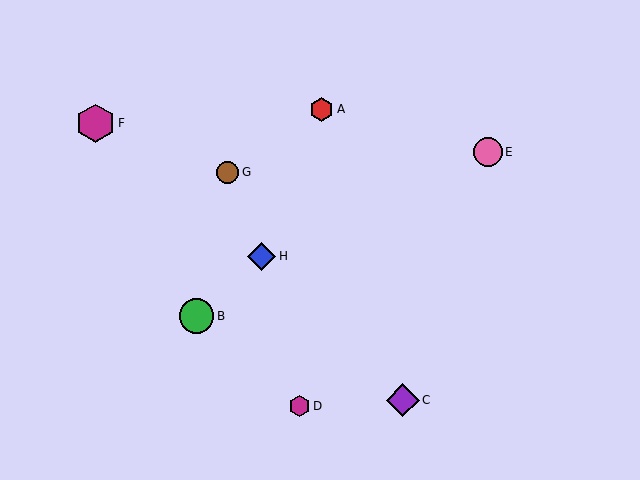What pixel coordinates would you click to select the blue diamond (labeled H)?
Click at (262, 256) to select the blue diamond H.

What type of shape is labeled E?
Shape E is a pink circle.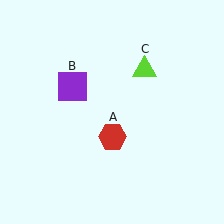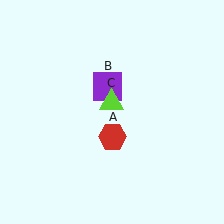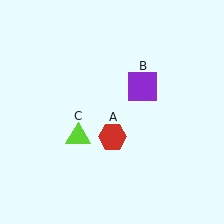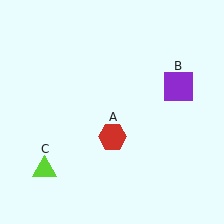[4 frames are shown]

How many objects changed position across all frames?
2 objects changed position: purple square (object B), lime triangle (object C).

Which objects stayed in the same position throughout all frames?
Red hexagon (object A) remained stationary.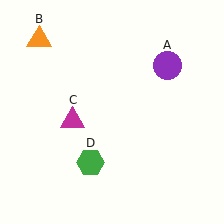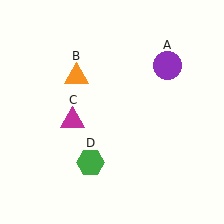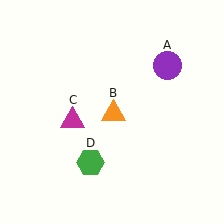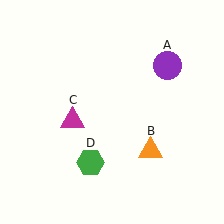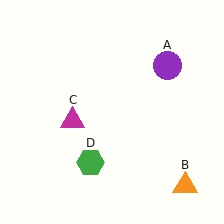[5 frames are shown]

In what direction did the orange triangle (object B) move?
The orange triangle (object B) moved down and to the right.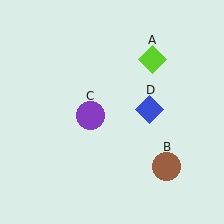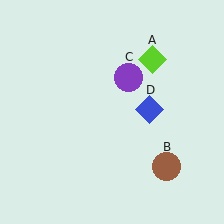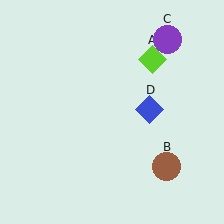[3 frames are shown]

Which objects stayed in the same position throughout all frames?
Lime diamond (object A) and brown circle (object B) and blue diamond (object D) remained stationary.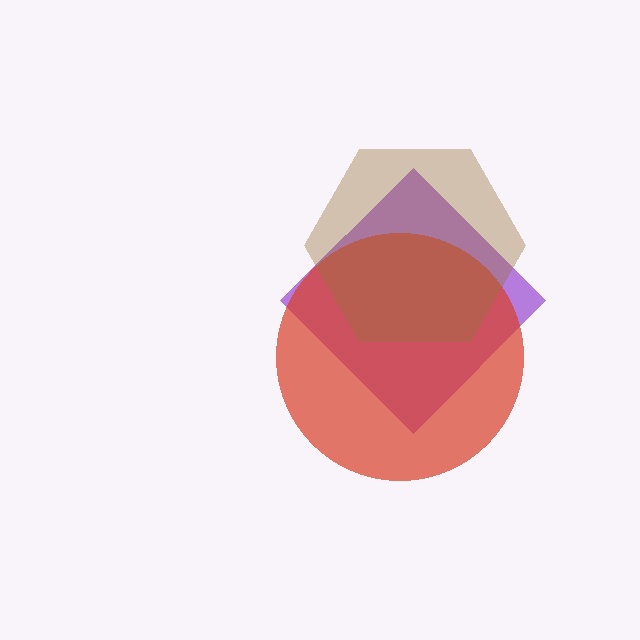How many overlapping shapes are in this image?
There are 3 overlapping shapes in the image.